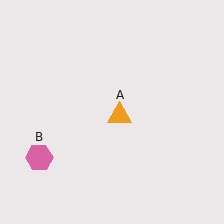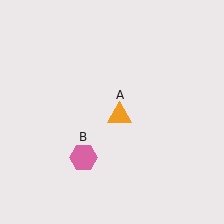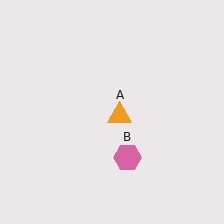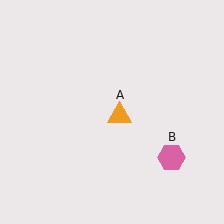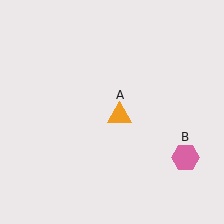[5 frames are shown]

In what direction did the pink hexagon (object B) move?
The pink hexagon (object B) moved right.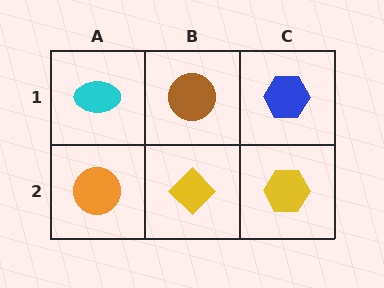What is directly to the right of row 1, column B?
A blue hexagon.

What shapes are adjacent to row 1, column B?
A yellow diamond (row 2, column B), a cyan ellipse (row 1, column A), a blue hexagon (row 1, column C).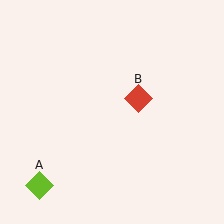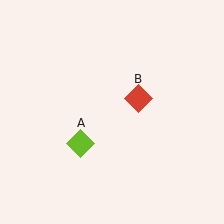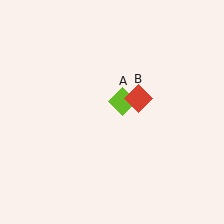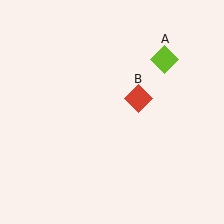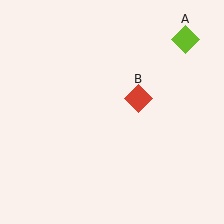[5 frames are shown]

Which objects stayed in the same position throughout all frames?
Red diamond (object B) remained stationary.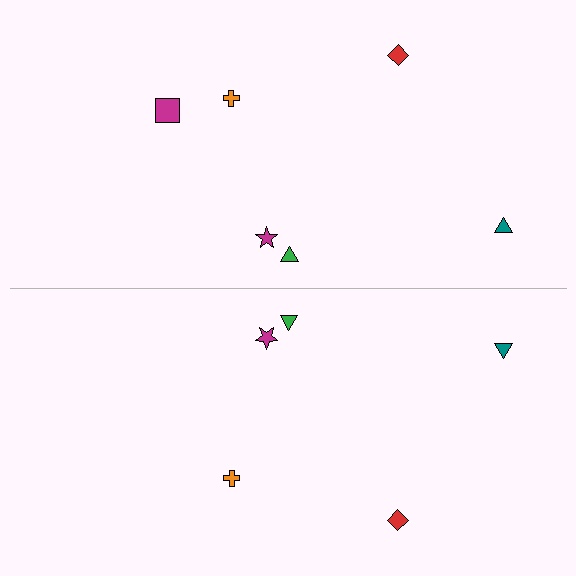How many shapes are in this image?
There are 11 shapes in this image.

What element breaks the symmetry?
A magenta square is missing from the bottom side.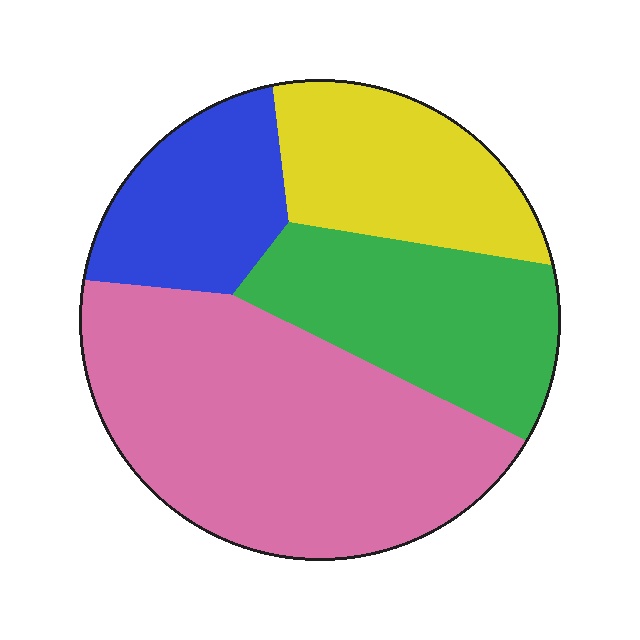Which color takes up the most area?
Pink, at roughly 45%.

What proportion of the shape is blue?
Blue covers about 15% of the shape.